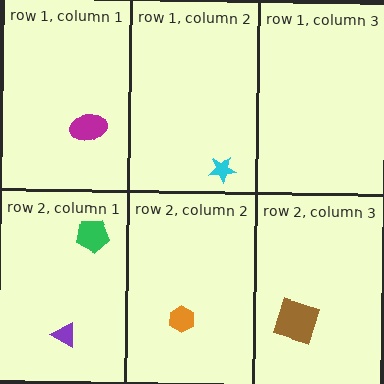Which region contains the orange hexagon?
The row 2, column 2 region.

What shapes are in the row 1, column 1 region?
The magenta ellipse.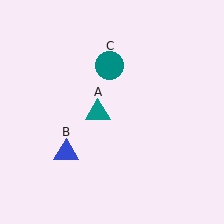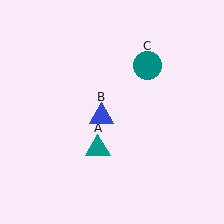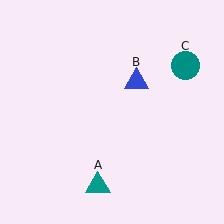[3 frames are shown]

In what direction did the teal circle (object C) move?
The teal circle (object C) moved right.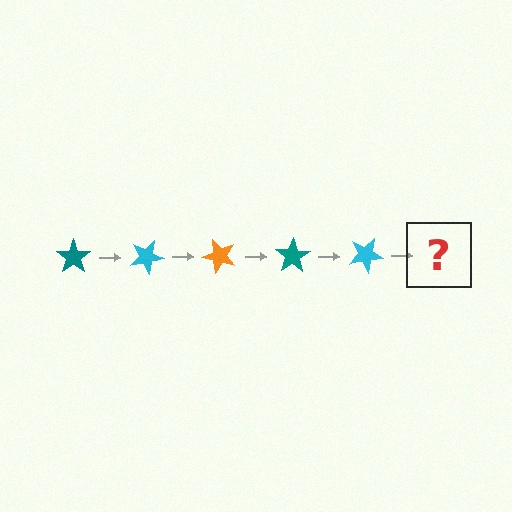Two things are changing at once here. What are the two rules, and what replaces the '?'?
The two rules are that it rotates 25 degrees each step and the color cycles through teal, cyan, and orange. The '?' should be an orange star, rotated 125 degrees from the start.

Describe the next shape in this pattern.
It should be an orange star, rotated 125 degrees from the start.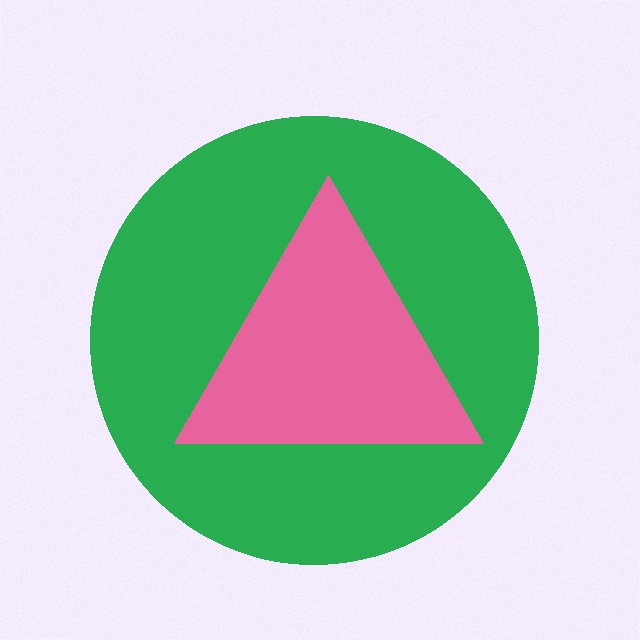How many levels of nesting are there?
2.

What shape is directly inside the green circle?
The pink triangle.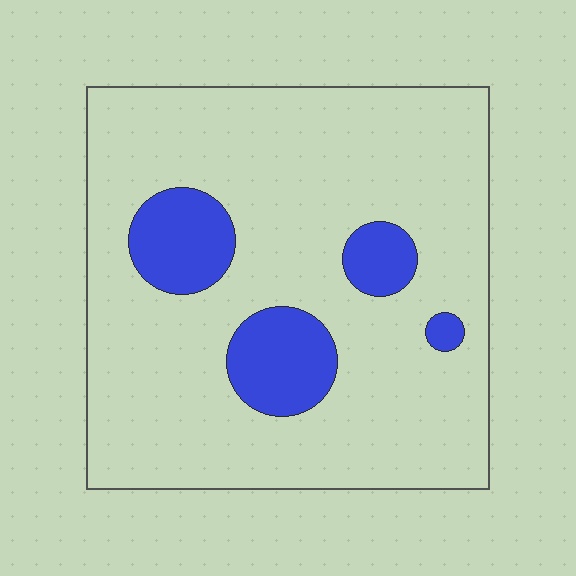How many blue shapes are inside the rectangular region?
4.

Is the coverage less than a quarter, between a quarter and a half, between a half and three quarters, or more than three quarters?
Less than a quarter.